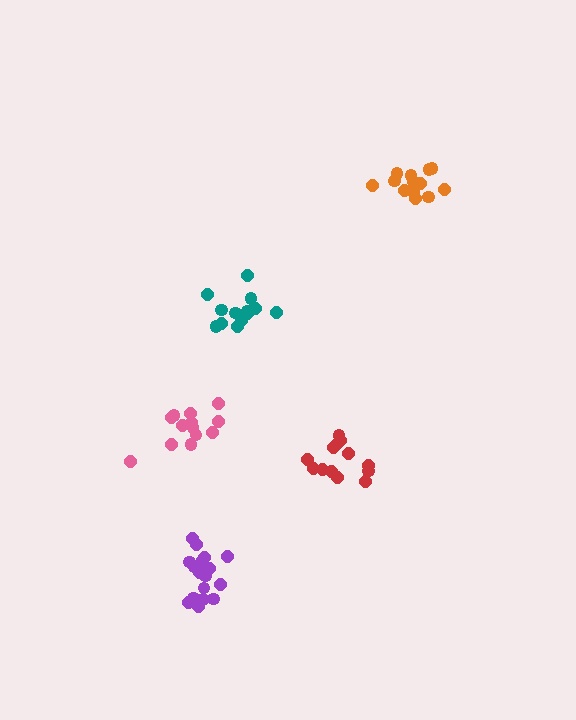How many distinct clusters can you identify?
There are 5 distinct clusters.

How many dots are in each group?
Group 1: 13 dots, Group 2: 18 dots, Group 3: 13 dots, Group 4: 13 dots, Group 5: 13 dots (70 total).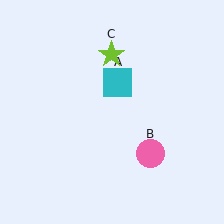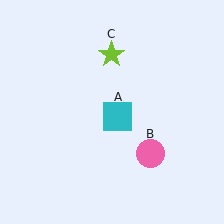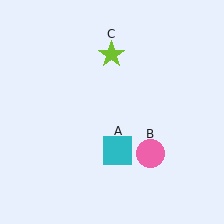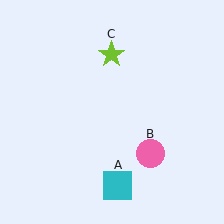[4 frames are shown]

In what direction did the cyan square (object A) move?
The cyan square (object A) moved down.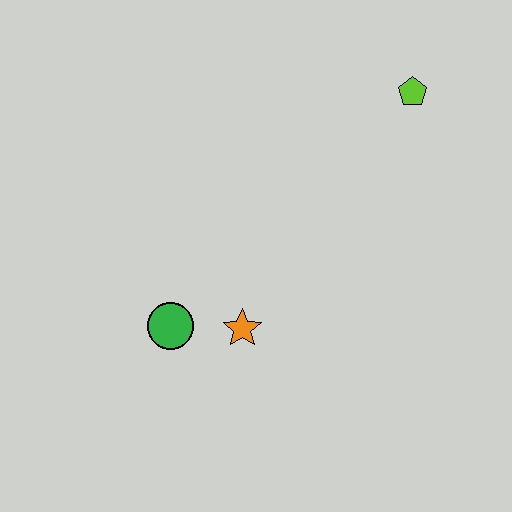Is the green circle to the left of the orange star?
Yes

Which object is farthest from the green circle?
The lime pentagon is farthest from the green circle.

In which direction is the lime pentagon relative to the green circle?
The lime pentagon is to the right of the green circle.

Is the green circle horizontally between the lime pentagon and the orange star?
No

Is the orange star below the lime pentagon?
Yes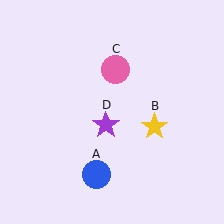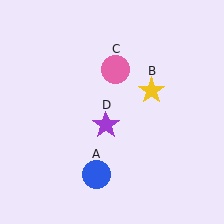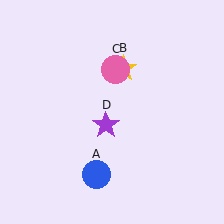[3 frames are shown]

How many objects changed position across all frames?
1 object changed position: yellow star (object B).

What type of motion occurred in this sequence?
The yellow star (object B) rotated counterclockwise around the center of the scene.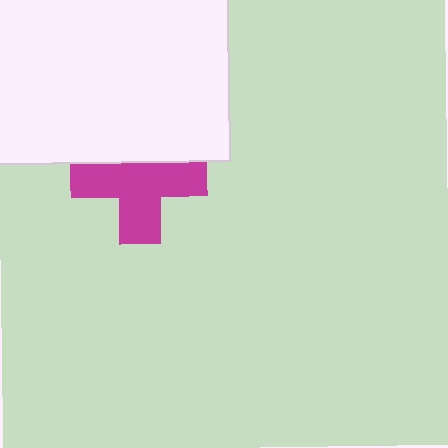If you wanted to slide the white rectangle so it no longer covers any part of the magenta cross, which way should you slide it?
Slide it up — that is the most direct way to separate the two shapes.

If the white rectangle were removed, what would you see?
You would see the complete magenta cross.